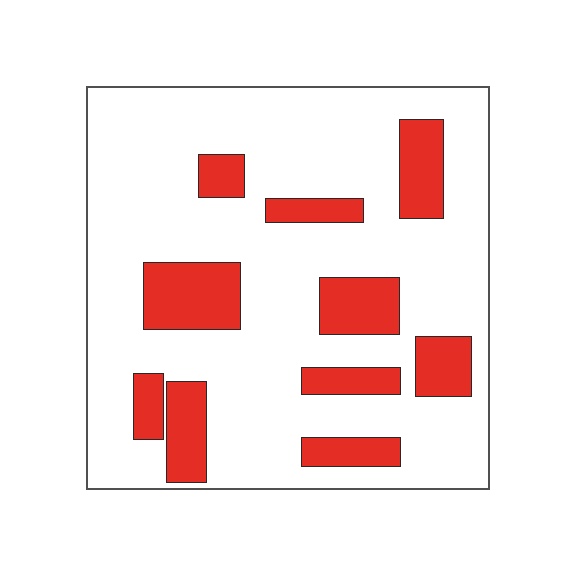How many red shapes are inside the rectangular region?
10.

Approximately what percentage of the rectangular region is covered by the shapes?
Approximately 20%.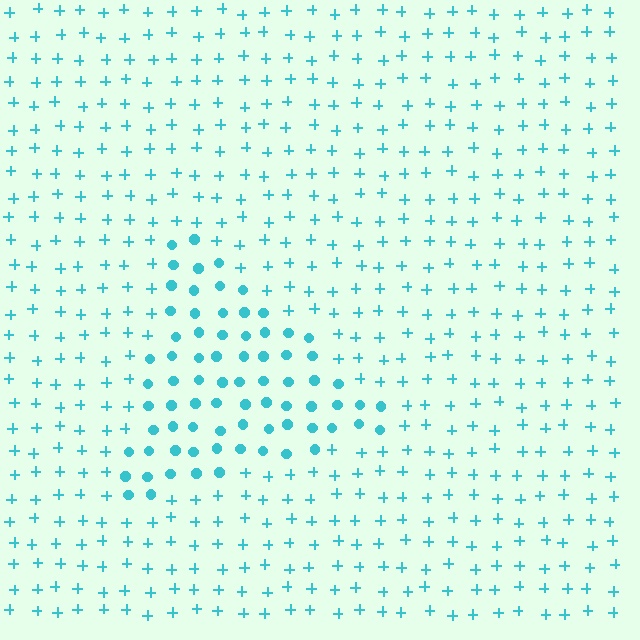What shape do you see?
I see a triangle.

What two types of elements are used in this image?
The image uses circles inside the triangle region and plus signs outside it.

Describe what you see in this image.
The image is filled with small cyan elements arranged in a uniform grid. A triangle-shaped region contains circles, while the surrounding area contains plus signs. The boundary is defined purely by the change in element shape.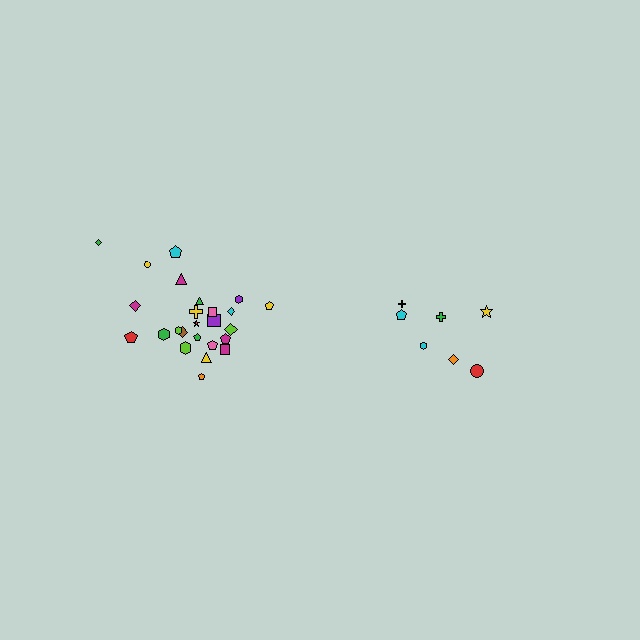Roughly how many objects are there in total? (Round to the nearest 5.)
Roughly 30 objects in total.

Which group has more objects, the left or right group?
The left group.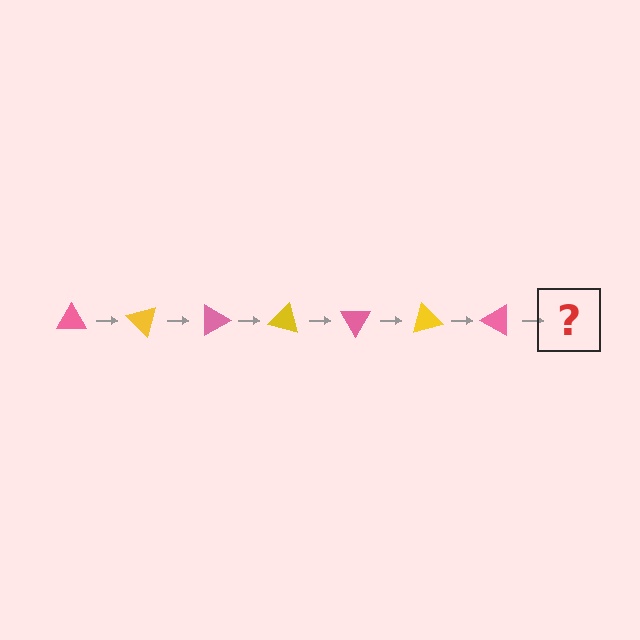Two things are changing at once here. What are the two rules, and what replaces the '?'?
The two rules are that it rotates 45 degrees each step and the color cycles through pink and yellow. The '?' should be a yellow triangle, rotated 315 degrees from the start.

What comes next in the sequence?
The next element should be a yellow triangle, rotated 315 degrees from the start.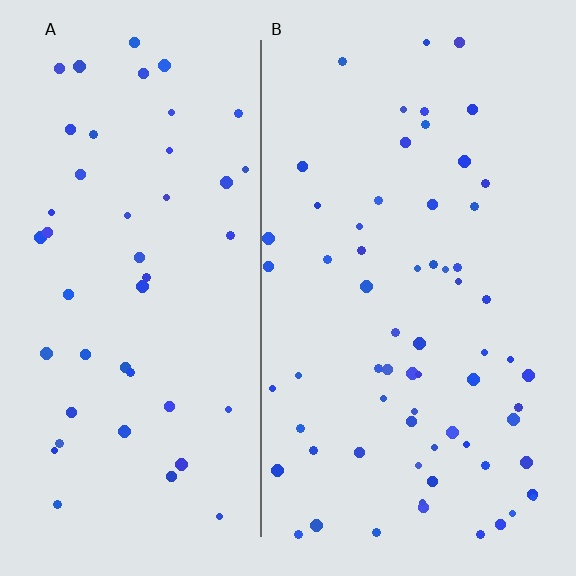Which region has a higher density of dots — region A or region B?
B (the right).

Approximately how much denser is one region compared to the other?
Approximately 1.4× — region B over region A.